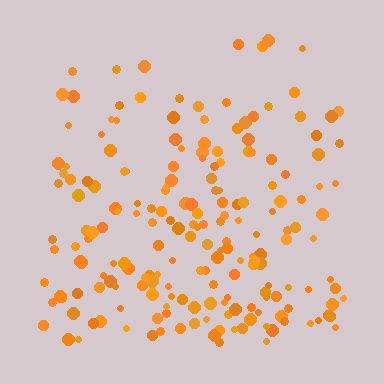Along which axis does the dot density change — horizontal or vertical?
Vertical.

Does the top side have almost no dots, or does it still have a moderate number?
Still a moderate number, just noticeably fewer than the bottom.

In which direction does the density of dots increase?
From top to bottom, with the bottom side densest.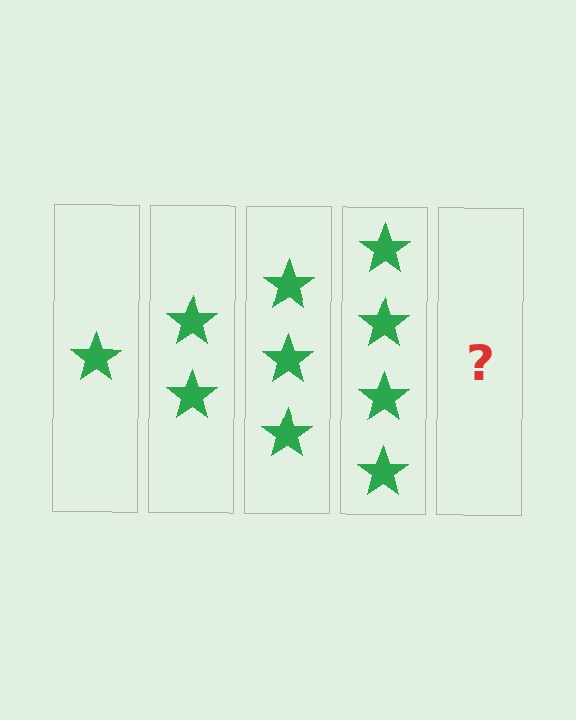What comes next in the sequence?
The next element should be 5 stars.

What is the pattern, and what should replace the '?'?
The pattern is that each step adds one more star. The '?' should be 5 stars.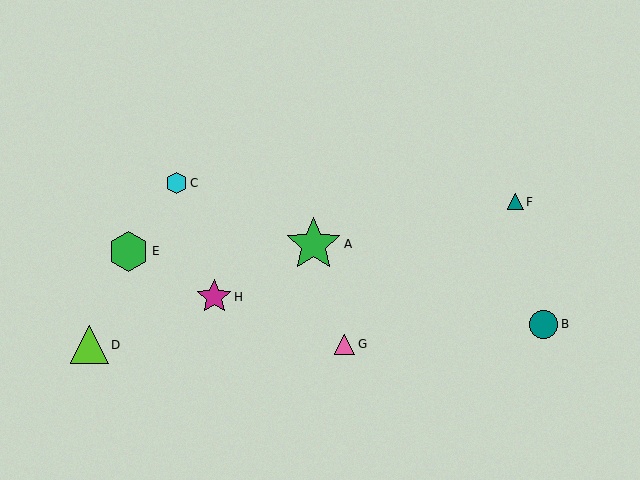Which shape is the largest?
The green star (labeled A) is the largest.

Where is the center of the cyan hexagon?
The center of the cyan hexagon is at (176, 183).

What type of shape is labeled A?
Shape A is a green star.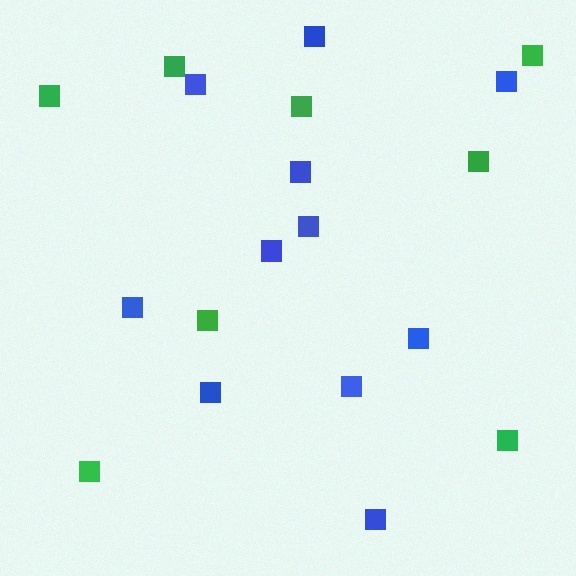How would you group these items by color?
There are 2 groups: one group of blue squares (11) and one group of green squares (8).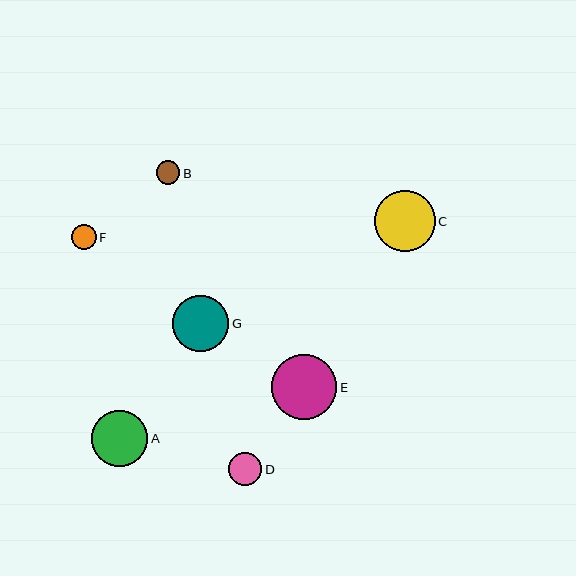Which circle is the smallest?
Circle B is the smallest with a size of approximately 23 pixels.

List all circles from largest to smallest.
From largest to smallest: E, C, G, A, D, F, B.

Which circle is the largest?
Circle E is the largest with a size of approximately 65 pixels.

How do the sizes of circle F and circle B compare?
Circle F and circle B are approximately the same size.